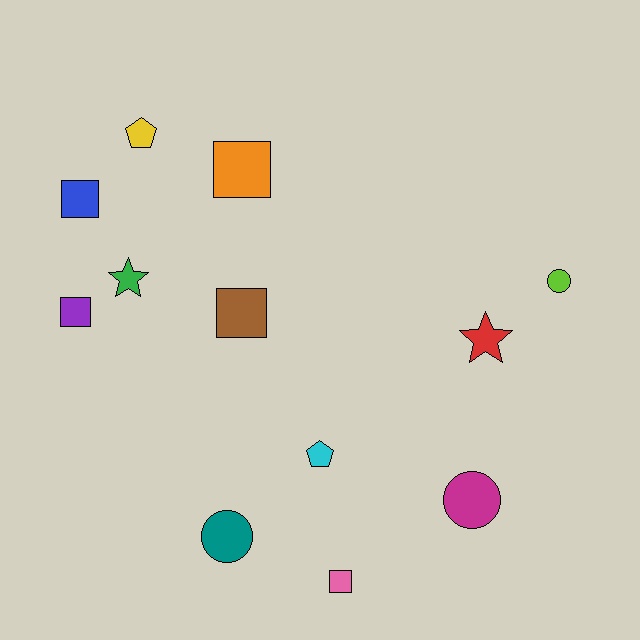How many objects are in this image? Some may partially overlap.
There are 12 objects.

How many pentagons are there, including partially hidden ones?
There are 2 pentagons.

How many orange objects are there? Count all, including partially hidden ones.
There is 1 orange object.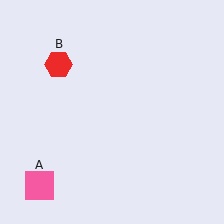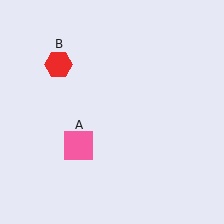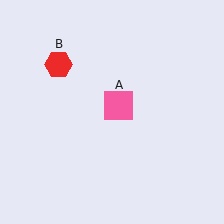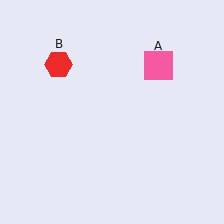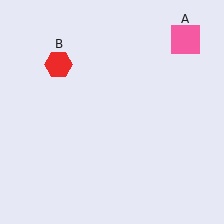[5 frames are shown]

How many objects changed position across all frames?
1 object changed position: pink square (object A).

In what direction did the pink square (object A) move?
The pink square (object A) moved up and to the right.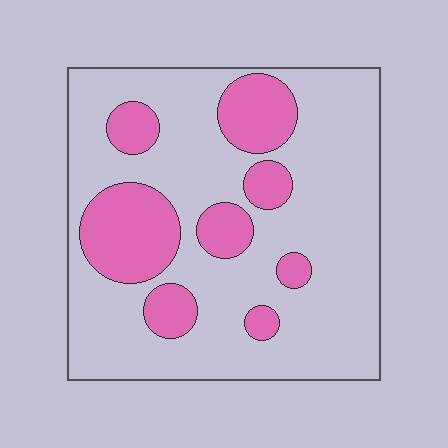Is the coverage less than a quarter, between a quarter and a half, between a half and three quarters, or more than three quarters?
Less than a quarter.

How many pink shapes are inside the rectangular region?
8.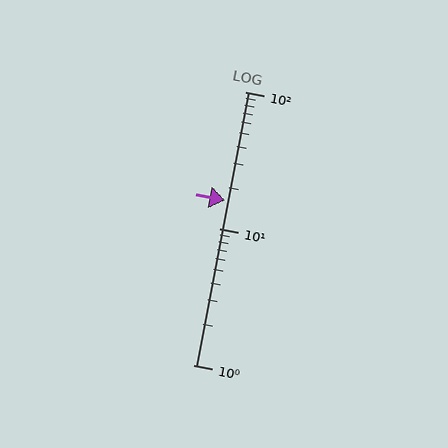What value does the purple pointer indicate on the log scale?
The pointer indicates approximately 16.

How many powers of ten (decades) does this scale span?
The scale spans 2 decades, from 1 to 100.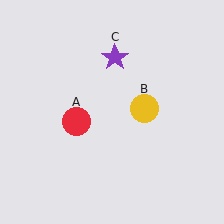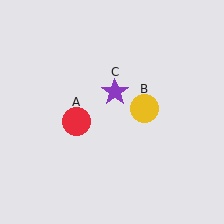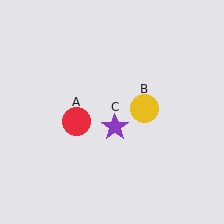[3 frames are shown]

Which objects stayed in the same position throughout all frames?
Red circle (object A) and yellow circle (object B) remained stationary.